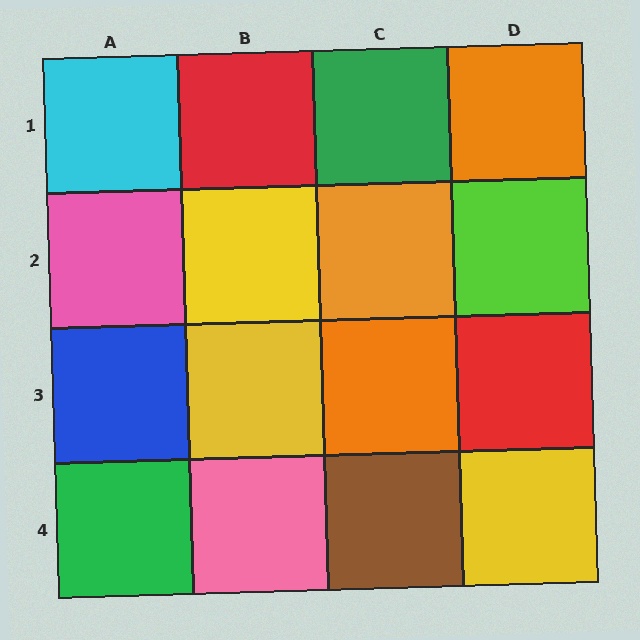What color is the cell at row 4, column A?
Green.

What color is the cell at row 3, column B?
Yellow.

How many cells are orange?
3 cells are orange.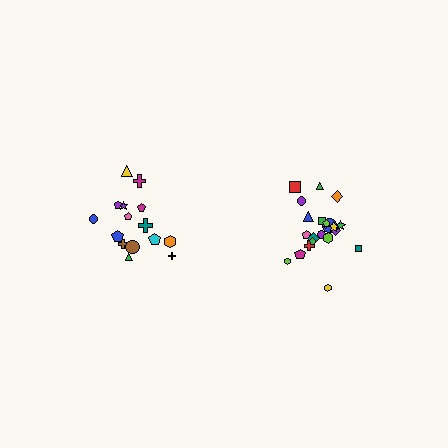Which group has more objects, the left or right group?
The right group.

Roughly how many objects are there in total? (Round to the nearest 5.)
Roughly 35 objects in total.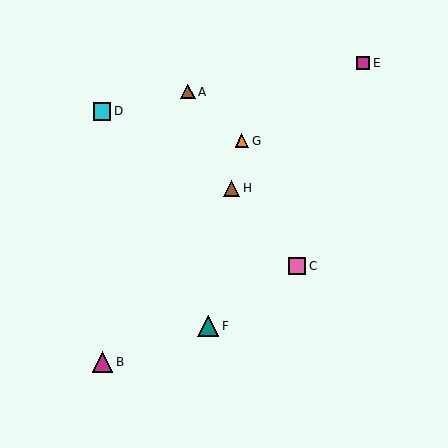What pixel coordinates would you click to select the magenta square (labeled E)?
Click at (363, 63) to select the magenta square E.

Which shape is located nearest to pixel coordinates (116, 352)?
The magenta triangle (labeled B) at (103, 362) is nearest to that location.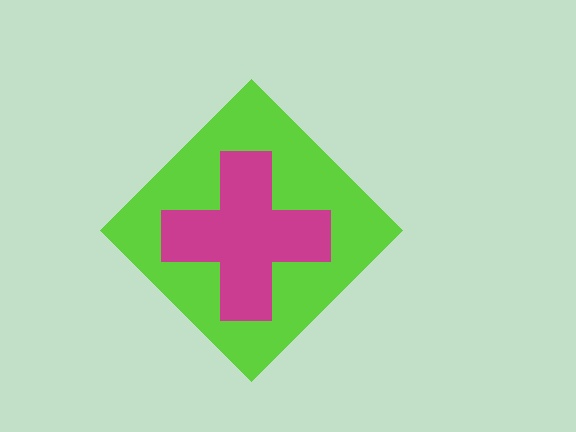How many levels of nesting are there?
2.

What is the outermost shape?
The lime diamond.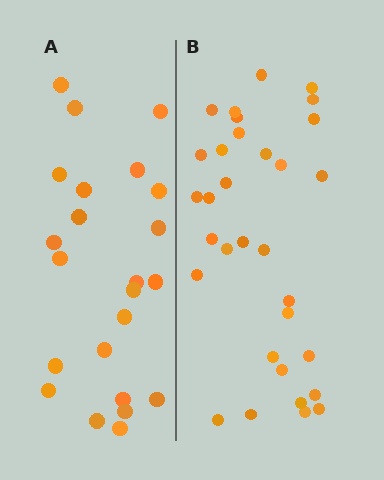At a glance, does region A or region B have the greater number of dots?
Region B (the right region) has more dots.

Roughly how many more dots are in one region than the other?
Region B has roughly 8 or so more dots than region A.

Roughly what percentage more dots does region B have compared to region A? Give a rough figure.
About 40% more.